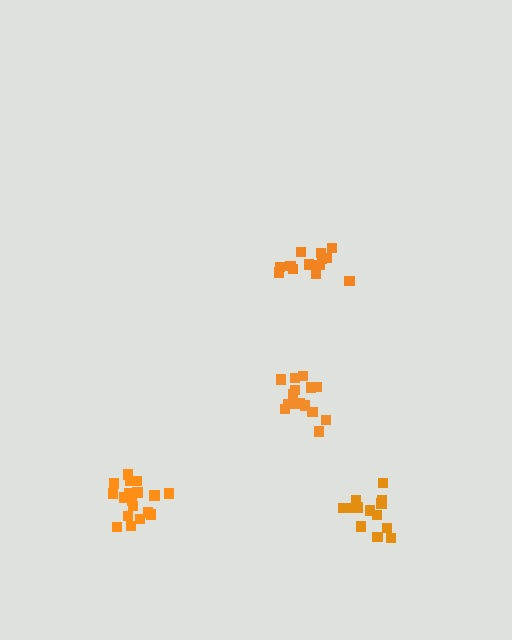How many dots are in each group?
Group 1: 13 dots, Group 2: 14 dots, Group 3: 13 dots, Group 4: 18 dots (58 total).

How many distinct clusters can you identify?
There are 4 distinct clusters.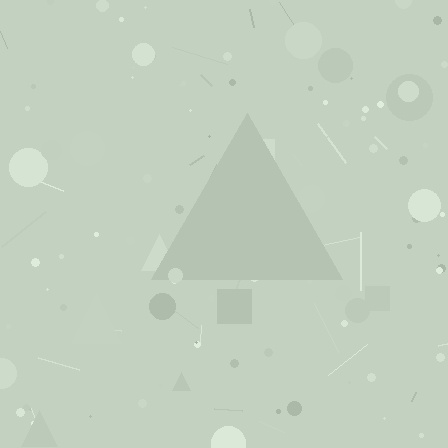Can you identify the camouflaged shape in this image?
The camouflaged shape is a triangle.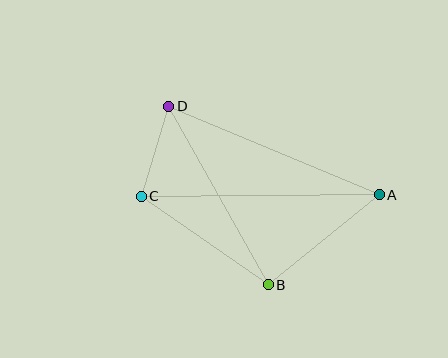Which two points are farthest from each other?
Points A and C are farthest from each other.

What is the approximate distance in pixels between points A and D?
The distance between A and D is approximately 229 pixels.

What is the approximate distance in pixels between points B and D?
The distance between B and D is approximately 204 pixels.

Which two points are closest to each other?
Points C and D are closest to each other.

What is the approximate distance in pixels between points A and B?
The distance between A and B is approximately 143 pixels.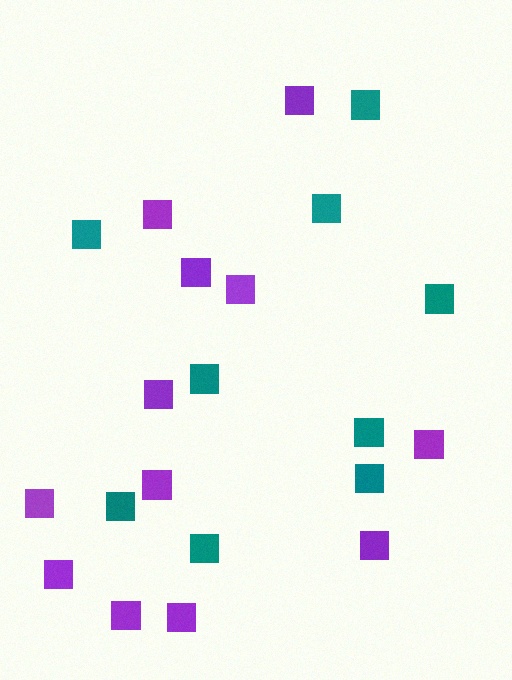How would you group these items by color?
There are 2 groups: one group of teal squares (9) and one group of purple squares (12).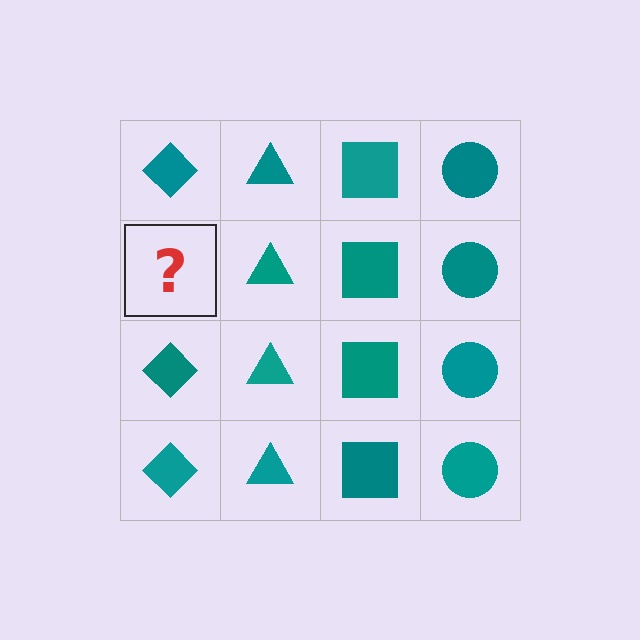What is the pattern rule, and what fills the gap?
The rule is that each column has a consistent shape. The gap should be filled with a teal diamond.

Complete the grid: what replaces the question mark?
The question mark should be replaced with a teal diamond.